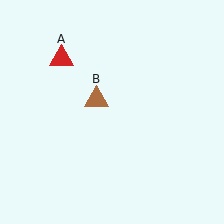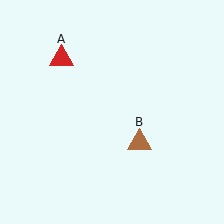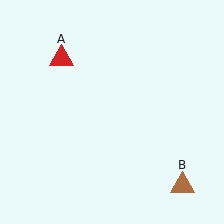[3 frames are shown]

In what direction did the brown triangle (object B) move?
The brown triangle (object B) moved down and to the right.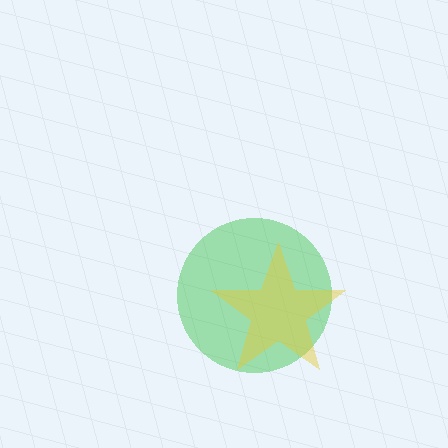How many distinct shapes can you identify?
There are 2 distinct shapes: a green circle, a yellow star.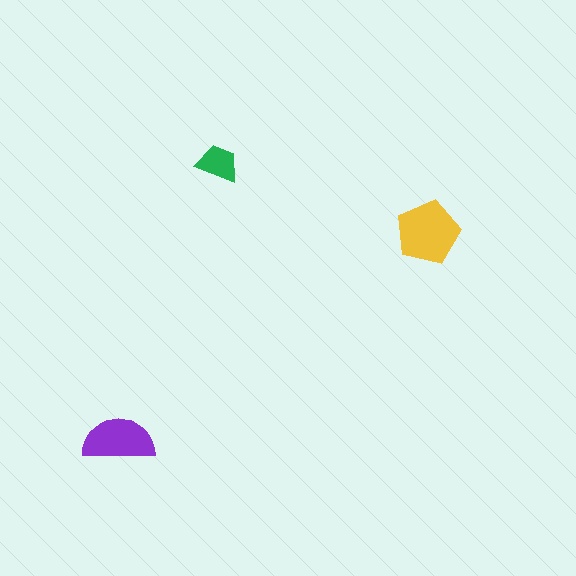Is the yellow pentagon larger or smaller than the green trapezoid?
Larger.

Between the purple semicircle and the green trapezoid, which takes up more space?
The purple semicircle.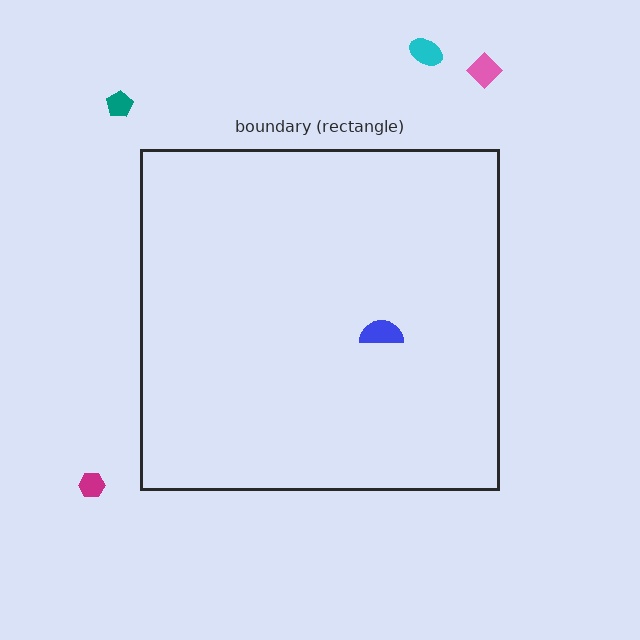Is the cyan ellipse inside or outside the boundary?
Outside.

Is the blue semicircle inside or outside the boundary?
Inside.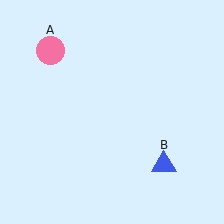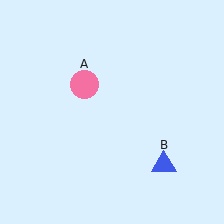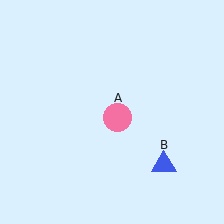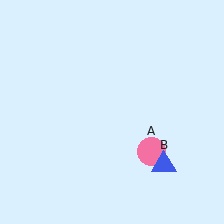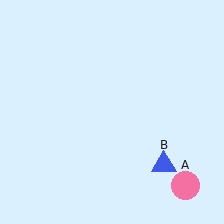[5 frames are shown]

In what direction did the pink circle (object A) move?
The pink circle (object A) moved down and to the right.